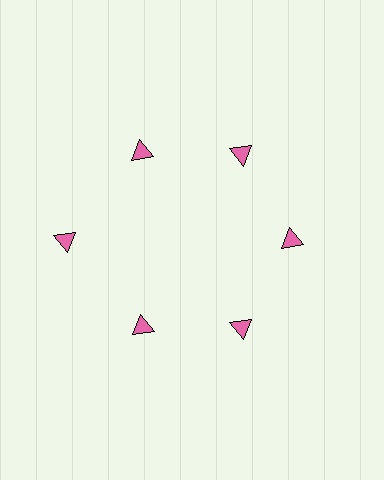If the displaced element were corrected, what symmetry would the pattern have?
It would have 6-fold rotational symmetry — the pattern would map onto itself every 60 degrees.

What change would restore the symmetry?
The symmetry would be restored by moving it inward, back onto the ring so that all 6 triangles sit at equal angles and equal distance from the center.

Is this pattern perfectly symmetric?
No. The 6 pink triangles are arranged in a ring, but one element near the 9 o'clock position is pushed outward from the center, breaking the 6-fold rotational symmetry.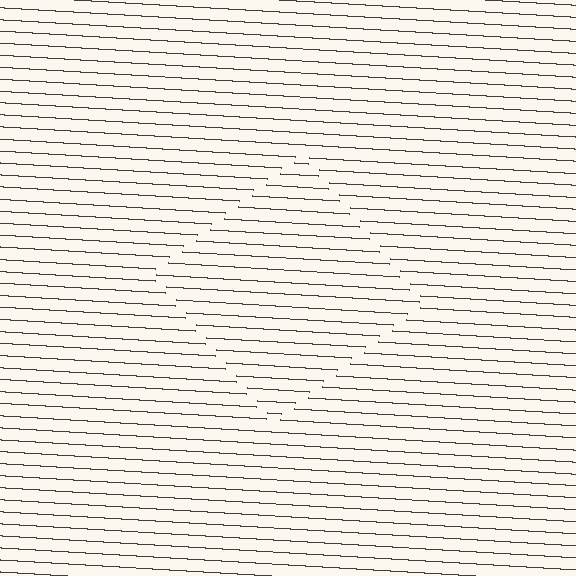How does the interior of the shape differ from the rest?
The interior of the shape contains the same grating, shifted by half a period — the contour is defined by the phase discontinuity where line-ends from the inner and outer gratings abut.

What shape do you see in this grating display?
An illusory square. The interior of the shape contains the same grating, shifted by half a period — the contour is defined by the phase discontinuity where line-ends from the inner and outer gratings abut.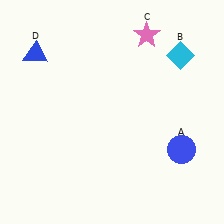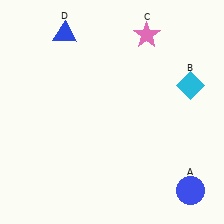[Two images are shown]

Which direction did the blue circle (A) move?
The blue circle (A) moved down.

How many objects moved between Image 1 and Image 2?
3 objects moved between the two images.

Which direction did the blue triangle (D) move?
The blue triangle (D) moved right.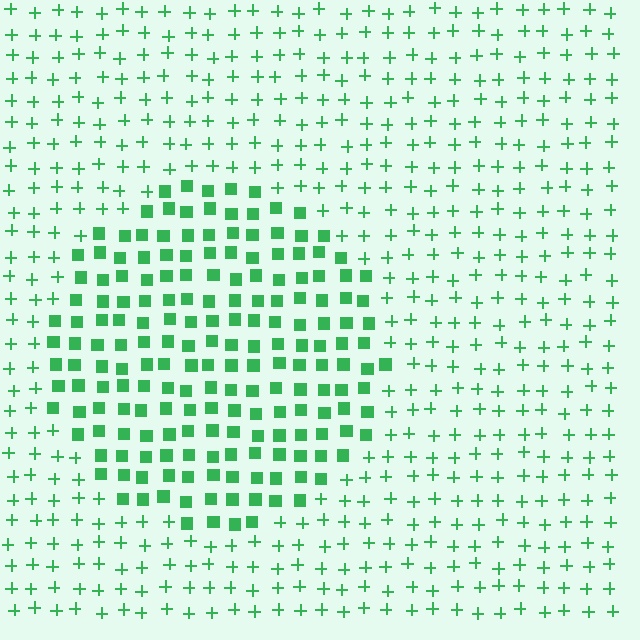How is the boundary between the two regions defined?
The boundary is defined by a change in element shape: squares inside vs. plus signs outside. All elements share the same color and spacing.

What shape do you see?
I see a circle.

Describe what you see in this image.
The image is filled with small green elements arranged in a uniform grid. A circle-shaped region contains squares, while the surrounding area contains plus signs. The boundary is defined purely by the change in element shape.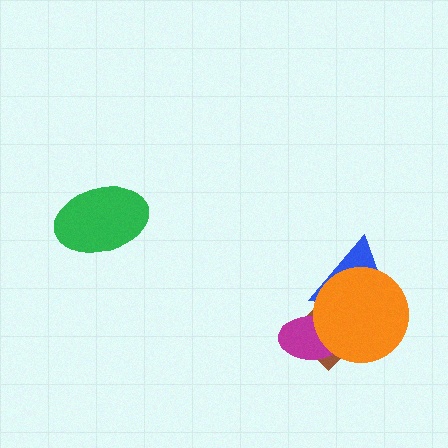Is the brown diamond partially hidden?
Yes, it is partially covered by another shape.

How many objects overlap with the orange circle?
3 objects overlap with the orange circle.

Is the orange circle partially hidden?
No, no other shape covers it.